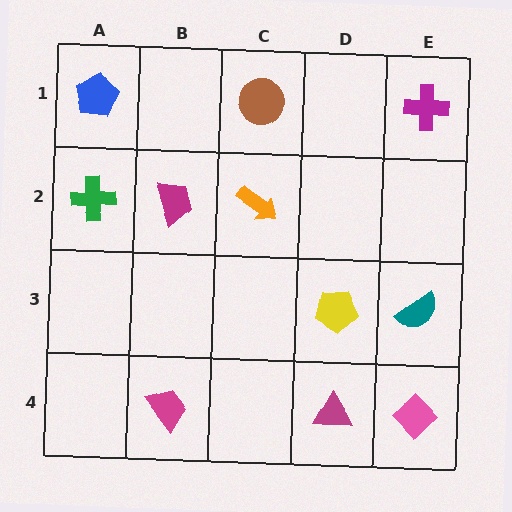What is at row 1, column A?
A blue pentagon.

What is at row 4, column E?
A pink diamond.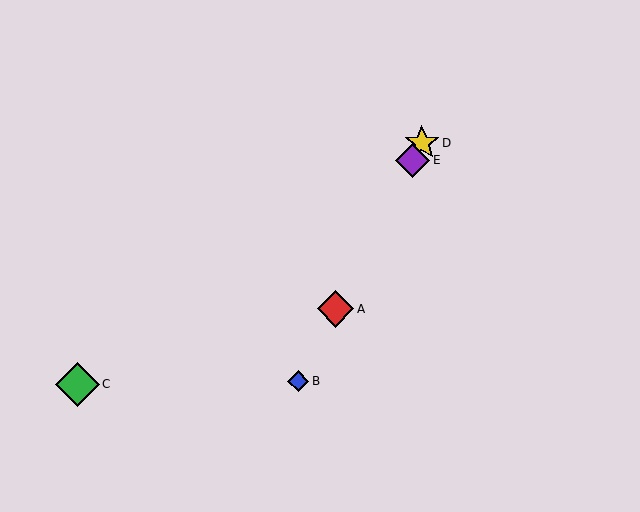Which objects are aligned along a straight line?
Objects A, B, D, E are aligned along a straight line.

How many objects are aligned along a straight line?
4 objects (A, B, D, E) are aligned along a straight line.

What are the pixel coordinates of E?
Object E is at (413, 160).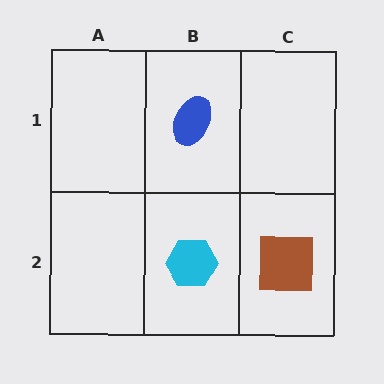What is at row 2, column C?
A brown square.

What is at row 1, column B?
A blue ellipse.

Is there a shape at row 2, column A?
No, that cell is empty.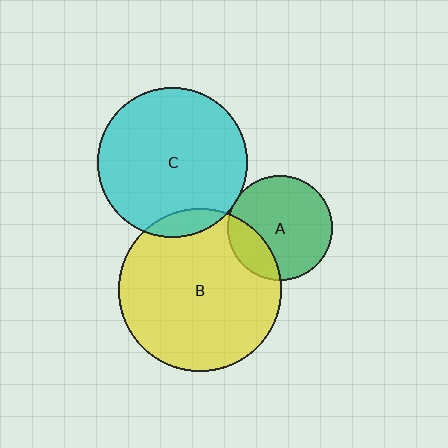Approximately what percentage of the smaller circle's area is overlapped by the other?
Approximately 20%.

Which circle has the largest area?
Circle B (yellow).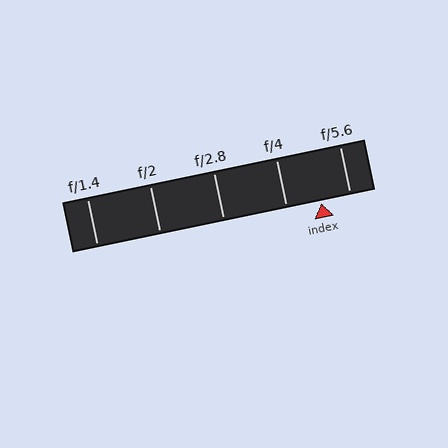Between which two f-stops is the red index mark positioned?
The index mark is between f/4 and f/5.6.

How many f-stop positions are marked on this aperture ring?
There are 5 f-stop positions marked.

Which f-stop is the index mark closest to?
The index mark is closest to f/5.6.